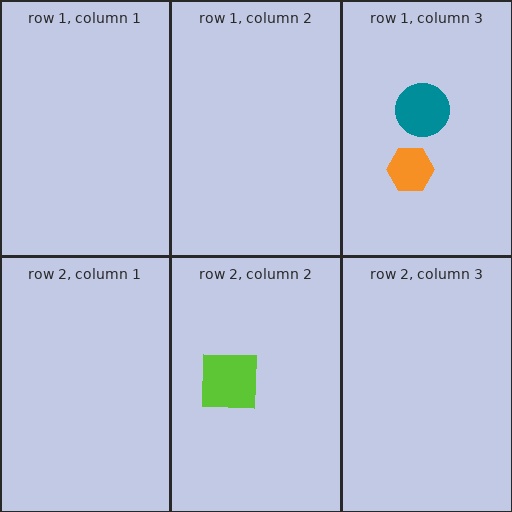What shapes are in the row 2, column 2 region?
The lime square.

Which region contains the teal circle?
The row 1, column 3 region.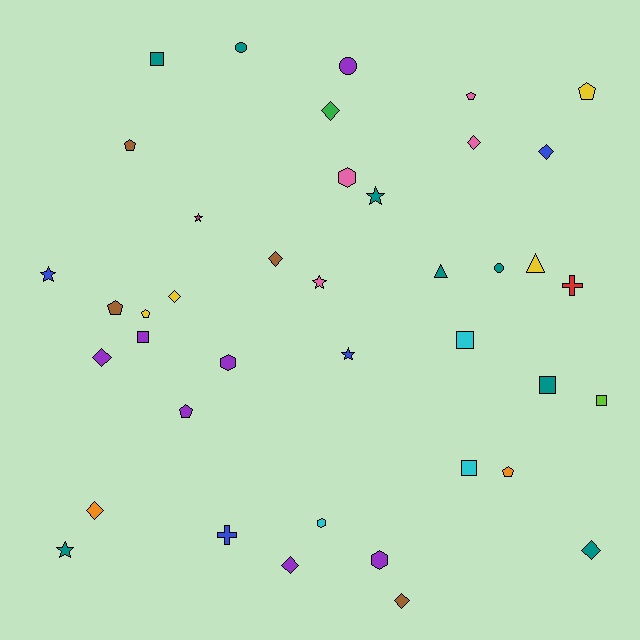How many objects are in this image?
There are 40 objects.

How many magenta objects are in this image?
There is 1 magenta object.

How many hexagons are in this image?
There are 4 hexagons.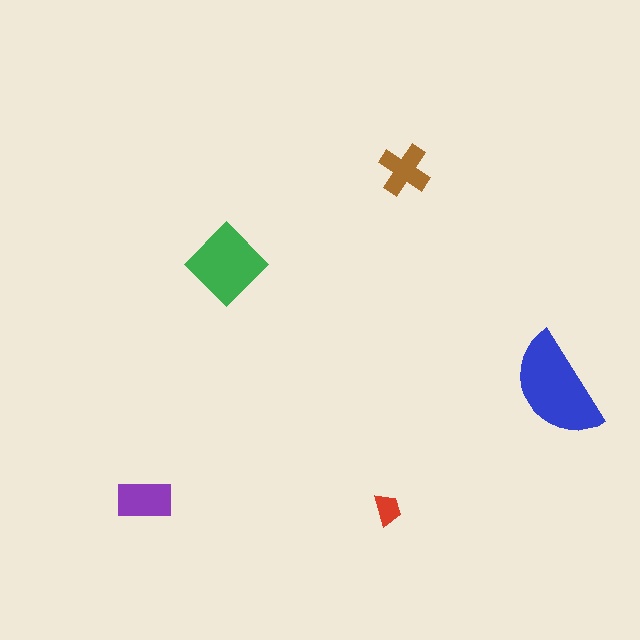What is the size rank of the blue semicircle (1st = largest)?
1st.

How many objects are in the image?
There are 5 objects in the image.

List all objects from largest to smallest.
The blue semicircle, the green diamond, the purple rectangle, the brown cross, the red trapezoid.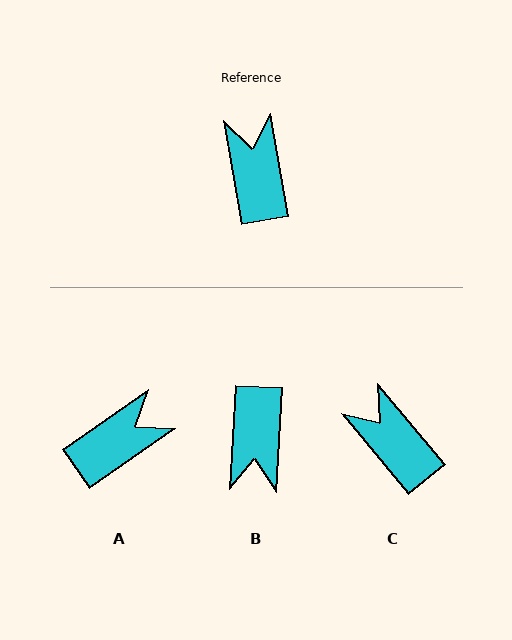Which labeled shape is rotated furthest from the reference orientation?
B, about 167 degrees away.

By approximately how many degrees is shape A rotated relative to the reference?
Approximately 65 degrees clockwise.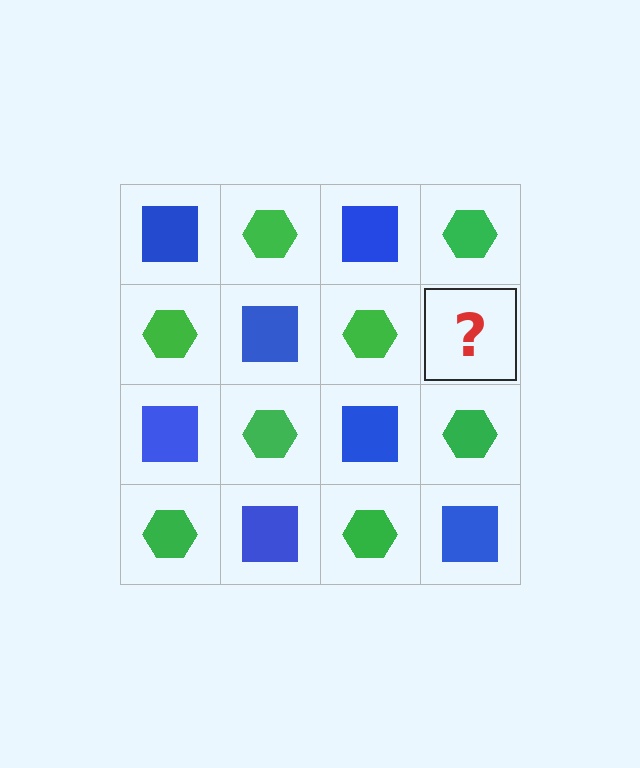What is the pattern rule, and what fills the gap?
The rule is that it alternates blue square and green hexagon in a checkerboard pattern. The gap should be filled with a blue square.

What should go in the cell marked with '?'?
The missing cell should contain a blue square.